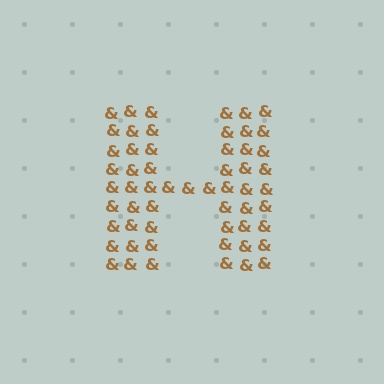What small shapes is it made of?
It is made of small ampersands.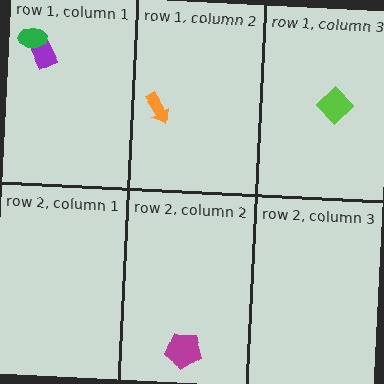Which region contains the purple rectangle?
The row 1, column 1 region.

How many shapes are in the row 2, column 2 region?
1.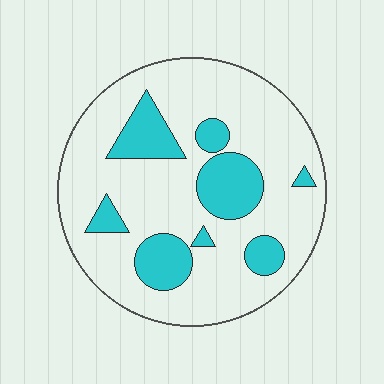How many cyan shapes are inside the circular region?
8.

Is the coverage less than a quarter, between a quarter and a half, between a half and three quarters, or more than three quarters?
Less than a quarter.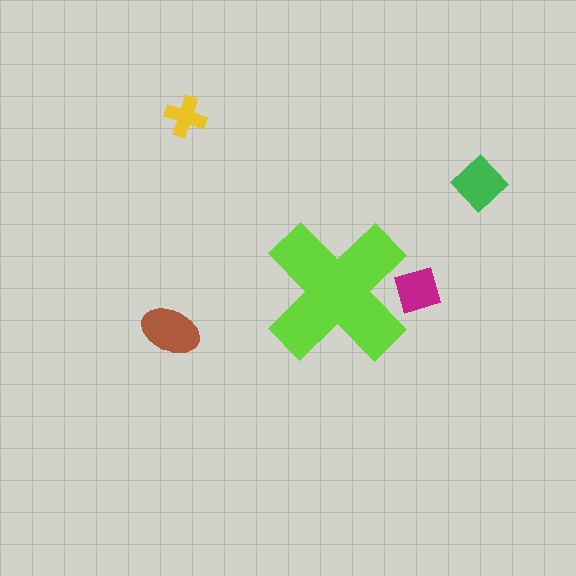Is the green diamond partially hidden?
No, the green diamond is fully visible.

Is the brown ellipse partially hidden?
No, the brown ellipse is fully visible.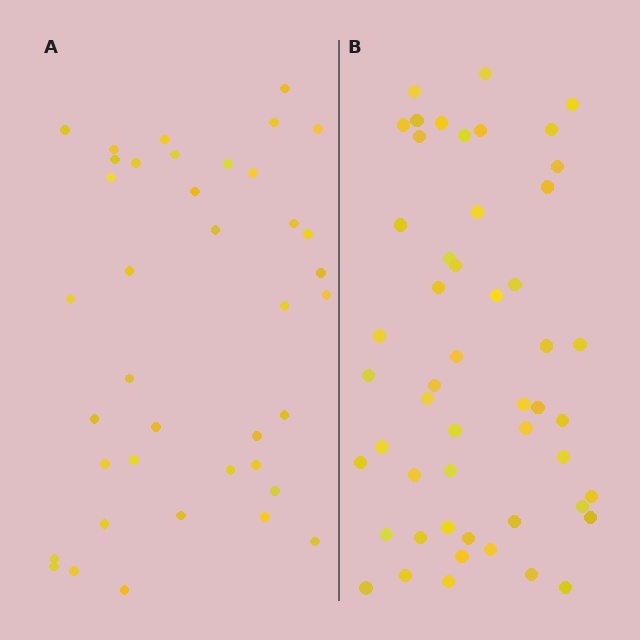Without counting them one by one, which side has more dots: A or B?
Region B (the right region) has more dots.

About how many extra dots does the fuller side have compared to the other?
Region B has roughly 12 or so more dots than region A.